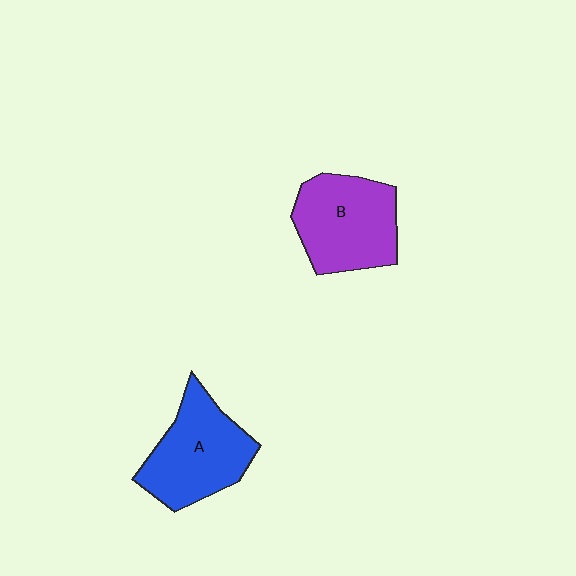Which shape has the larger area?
Shape B (purple).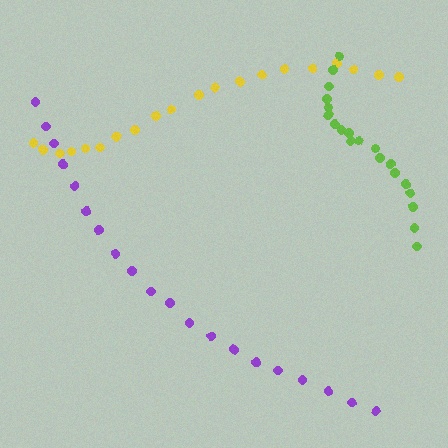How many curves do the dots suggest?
There are 3 distinct paths.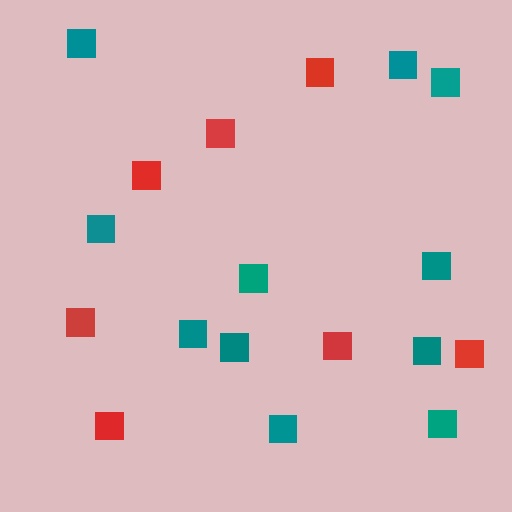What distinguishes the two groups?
There are 2 groups: one group of red squares (7) and one group of teal squares (11).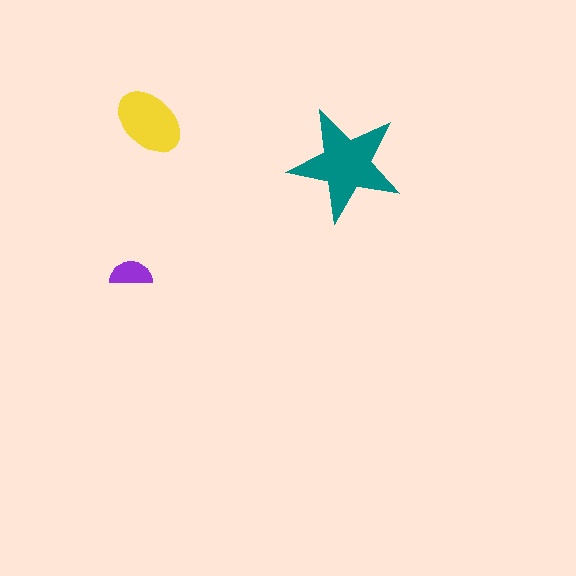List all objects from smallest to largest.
The purple semicircle, the yellow ellipse, the teal star.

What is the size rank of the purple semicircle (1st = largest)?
3rd.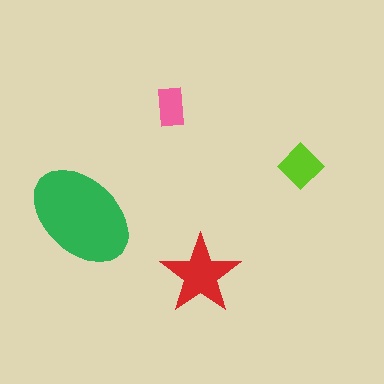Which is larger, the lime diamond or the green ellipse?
The green ellipse.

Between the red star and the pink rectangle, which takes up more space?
The red star.